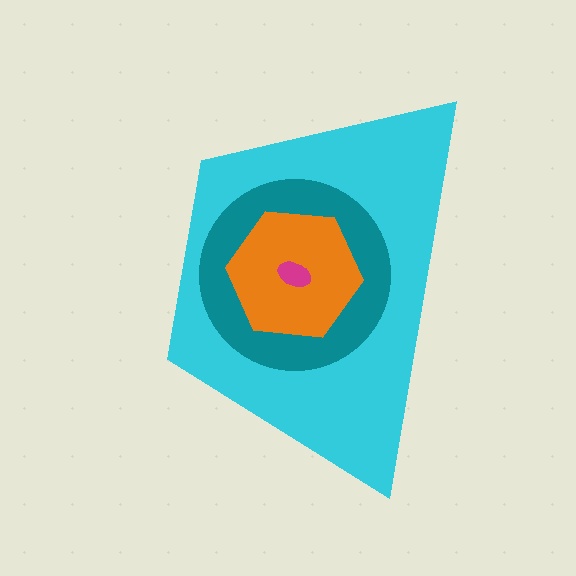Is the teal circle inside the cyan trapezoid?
Yes.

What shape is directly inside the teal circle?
The orange hexagon.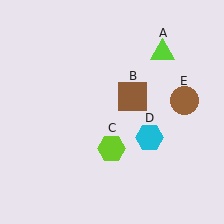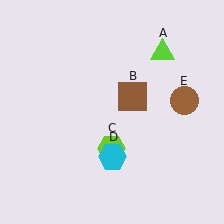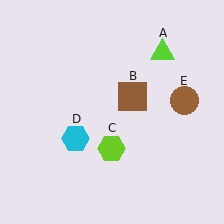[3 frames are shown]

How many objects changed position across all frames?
1 object changed position: cyan hexagon (object D).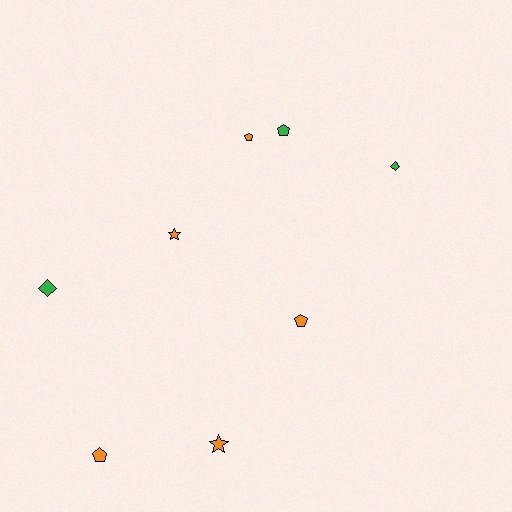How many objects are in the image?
There are 8 objects.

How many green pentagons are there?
There is 1 green pentagon.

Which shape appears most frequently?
Pentagon, with 4 objects.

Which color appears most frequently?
Orange, with 5 objects.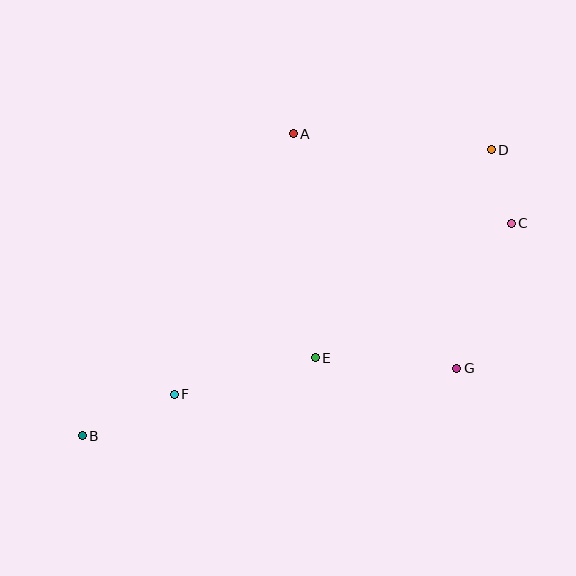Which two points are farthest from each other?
Points B and D are farthest from each other.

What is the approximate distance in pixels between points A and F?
The distance between A and F is approximately 286 pixels.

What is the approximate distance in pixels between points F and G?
The distance between F and G is approximately 284 pixels.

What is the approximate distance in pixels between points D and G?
The distance between D and G is approximately 221 pixels.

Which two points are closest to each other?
Points C and D are closest to each other.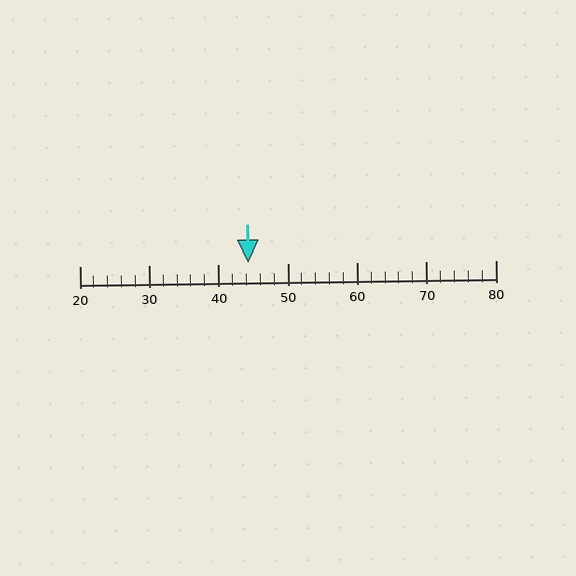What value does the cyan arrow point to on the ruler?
The cyan arrow points to approximately 44.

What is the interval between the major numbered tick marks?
The major tick marks are spaced 10 units apart.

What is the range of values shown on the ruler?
The ruler shows values from 20 to 80.